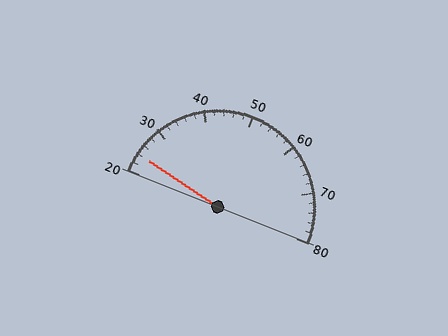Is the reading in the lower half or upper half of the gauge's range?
The reading is in the lower half of the range (20 to 80).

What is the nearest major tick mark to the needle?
The nearest major tick mark is 20.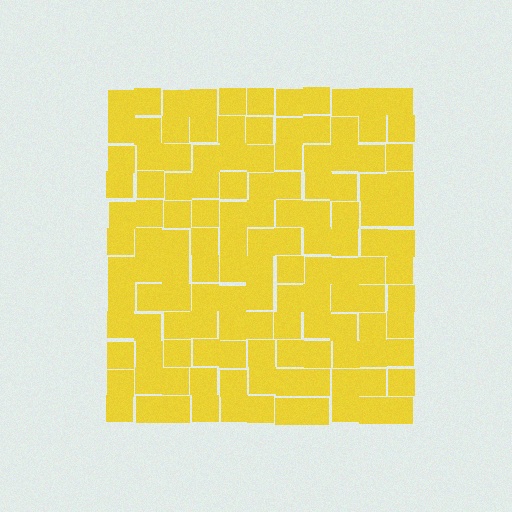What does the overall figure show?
The overall figure shows a square.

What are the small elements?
The small elements are squares.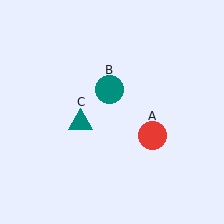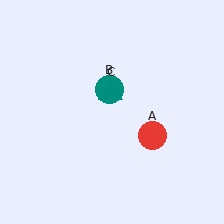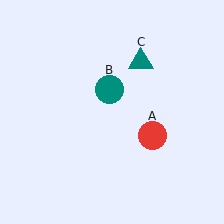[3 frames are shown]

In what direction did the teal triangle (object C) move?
The teal triangle (object C) moved up and to the right.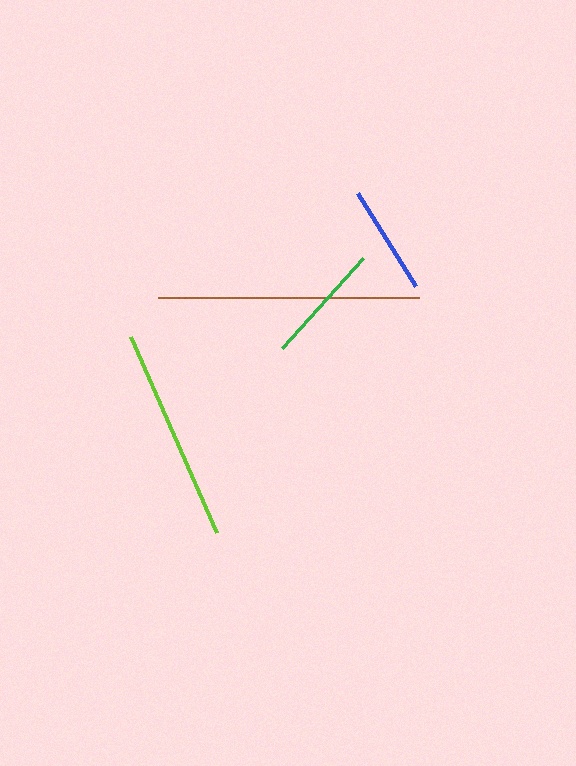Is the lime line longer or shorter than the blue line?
The lime line is longer than the blue line.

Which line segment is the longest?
The brown line is the longest at approximately 261 pixels.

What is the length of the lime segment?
The lime segment is approximately 214 pixels long.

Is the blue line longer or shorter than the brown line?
The brown line is longer than the blue line.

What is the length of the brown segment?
The brown segment is approximately 261 pixels long.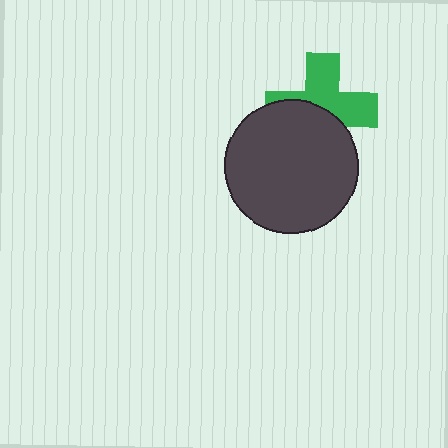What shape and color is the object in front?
The object in front is a dark gray circle.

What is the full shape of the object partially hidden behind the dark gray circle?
The partially hidden object is a green cross.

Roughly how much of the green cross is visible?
About half of it is visible (roughly 54%).